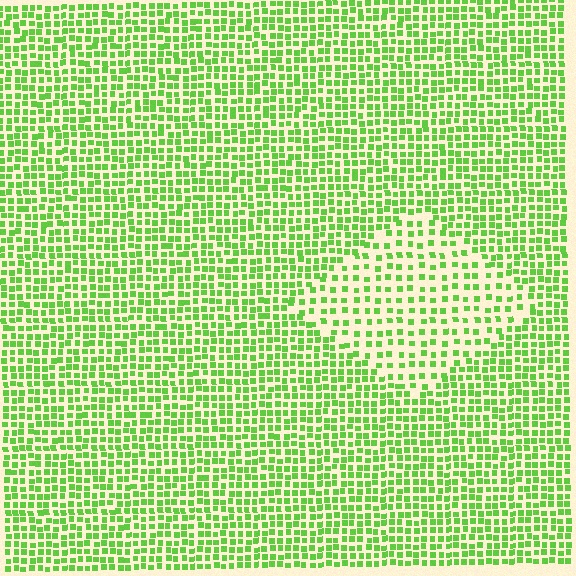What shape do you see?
I see a diamond.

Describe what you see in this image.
The image contains small lime elements arranged at two different densities. A diamond-shaped region is visible where the elements are less densely packed than the surrounding area.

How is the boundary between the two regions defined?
The boundary is defined by a change in element density (approximately 1.9x ratio). All elements are the same color, size, and shape.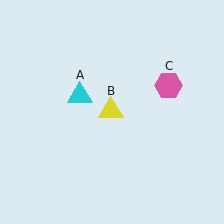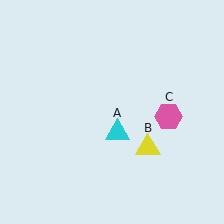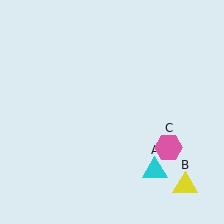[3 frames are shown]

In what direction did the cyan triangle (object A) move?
The cyan triangle (object A) moved down and to the right.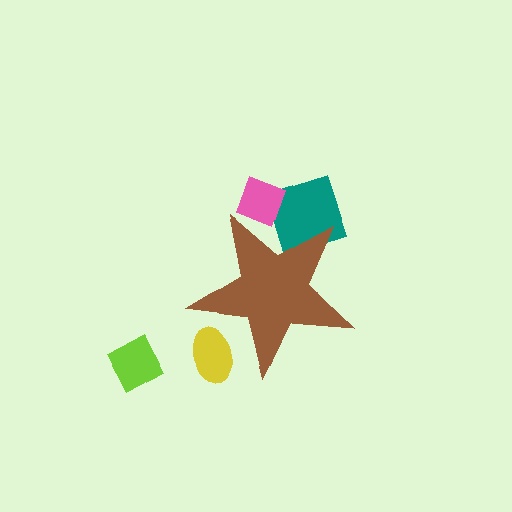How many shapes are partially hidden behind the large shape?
3 shapes are partially hidden.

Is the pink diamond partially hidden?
Yes, the pink diamond is partially hidden behind the brown star.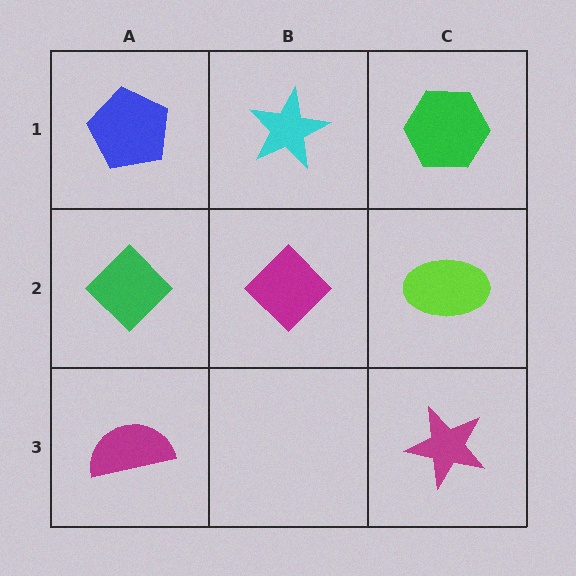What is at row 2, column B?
A magenta diamond.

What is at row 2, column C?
A lime ellipse.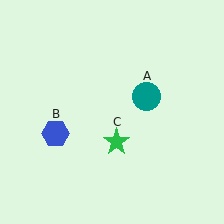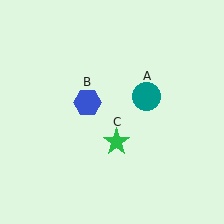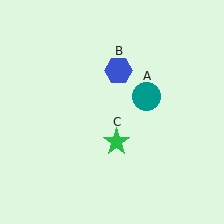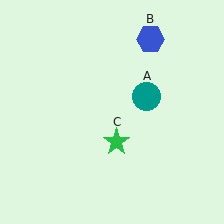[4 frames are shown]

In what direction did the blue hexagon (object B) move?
The blue hexagon (object B) moved up and to the right.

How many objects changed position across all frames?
1 object changed position: blue hexagon (object B).